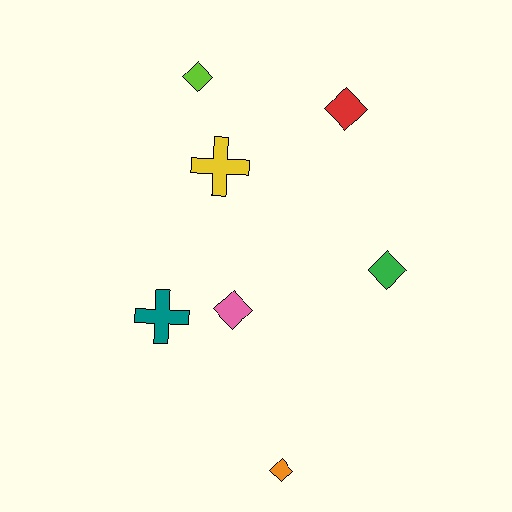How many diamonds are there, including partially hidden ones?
There are 5 diamonds.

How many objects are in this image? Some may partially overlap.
There are 7 objects.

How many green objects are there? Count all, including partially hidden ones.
There is 1 green object.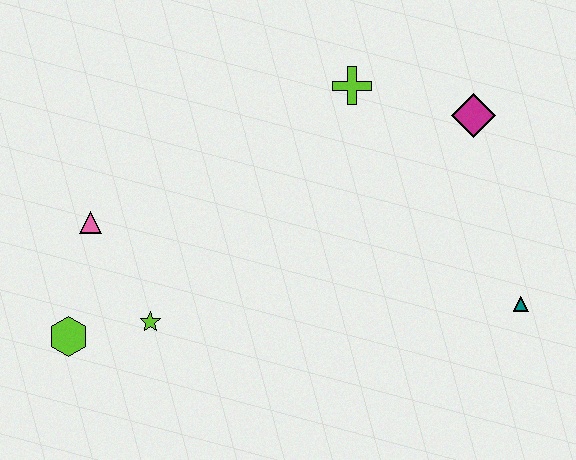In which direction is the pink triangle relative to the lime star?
The pink triangle is above the lime star.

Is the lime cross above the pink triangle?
Yes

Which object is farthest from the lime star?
The magenta diamond is farthest from the lime star.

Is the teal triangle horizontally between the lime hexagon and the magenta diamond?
No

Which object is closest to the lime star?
The lime hexagon is closest to the lime star.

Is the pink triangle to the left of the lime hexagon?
No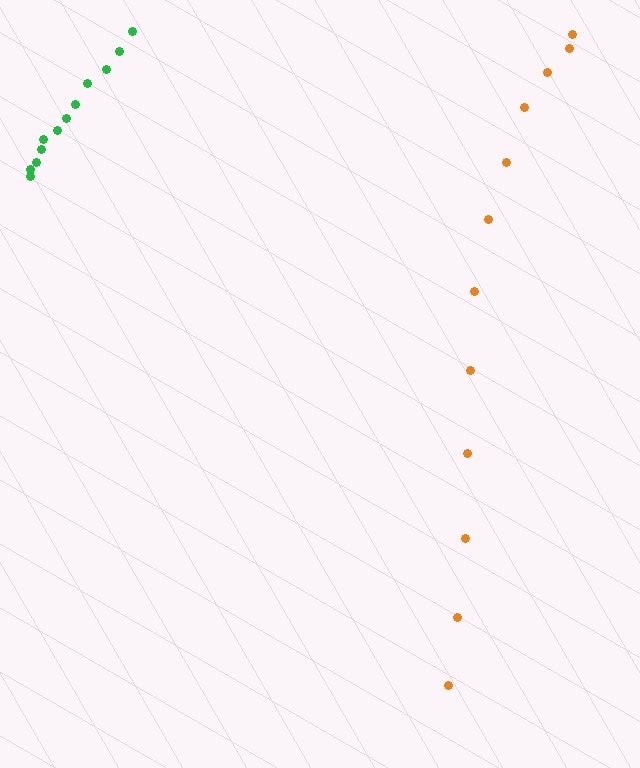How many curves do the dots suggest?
There are 2 distinct paths.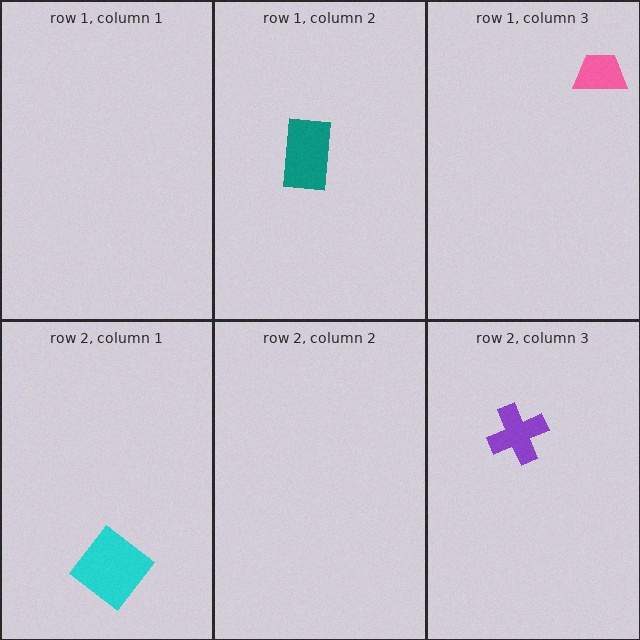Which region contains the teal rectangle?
The row 1, column 2 region.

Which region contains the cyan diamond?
The row 2, column 1 region.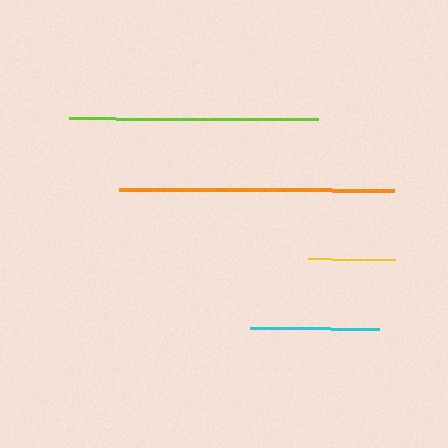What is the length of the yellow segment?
The yellow segment is approximately 86 pixels long.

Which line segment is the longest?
The orange line is the longest at approximately 275 pixels.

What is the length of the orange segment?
The orange segment is approximately 275 pixels long.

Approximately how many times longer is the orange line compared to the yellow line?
The orange line is approximately 3.2 times the length of the yellow line.